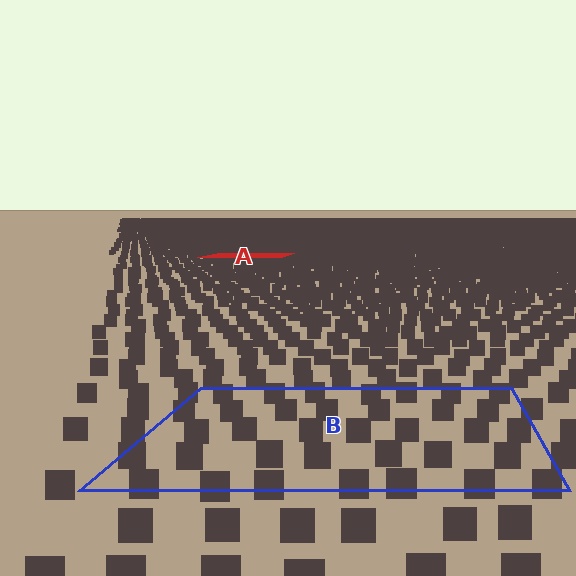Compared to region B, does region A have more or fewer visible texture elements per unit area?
Region A has more texture elements per unit area — they are packed more densely because it is farther away.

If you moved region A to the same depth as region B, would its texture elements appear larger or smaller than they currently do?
They would appear larger. At a closer depth, the same texture elements are projected at a bigger on-screen size.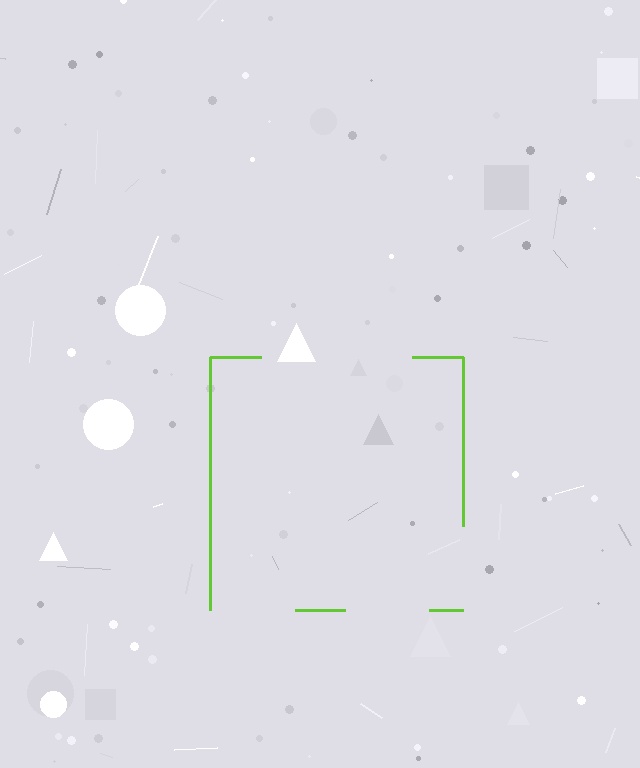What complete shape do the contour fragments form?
The contour fragments form a square.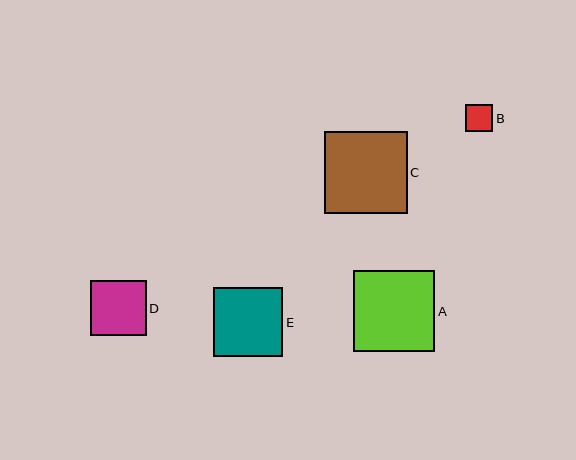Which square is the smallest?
Square B is the smallest with a size of approximately 28 pixels.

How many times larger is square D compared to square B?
Square D is approximately 2.0 times the size of square B.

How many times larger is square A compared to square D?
Square A is approximately 1.5 times the size of square D.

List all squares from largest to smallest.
From largest to smallest: C, A, E, D, B.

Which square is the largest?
Square C is the largest with a size of approximately 83 pixels.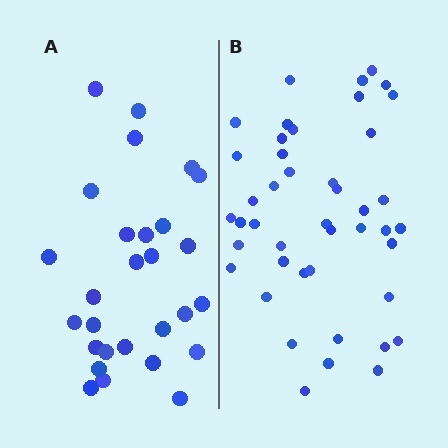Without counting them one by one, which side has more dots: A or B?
Region B (the right region) has more dots.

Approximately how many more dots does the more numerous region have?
Region B has approximately 15 more dots than region A.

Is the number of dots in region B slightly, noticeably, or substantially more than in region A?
Region B has substantially more. The ratio is roughly 1.6 to 1.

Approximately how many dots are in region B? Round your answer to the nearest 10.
About 40 dots. (The exact count is 44, which rounds to 40.)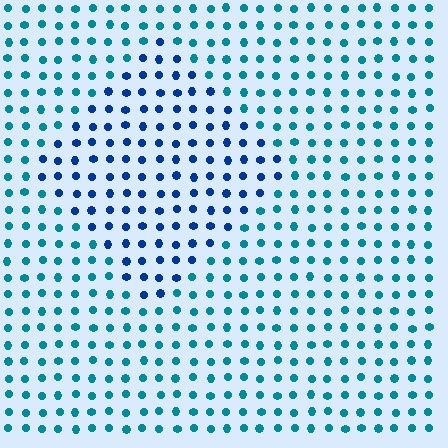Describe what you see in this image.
The image is filled with small teal elements in a uniform arrangement. A diamond-shaped region is visible where the elements are tinted to a slightly different hue, forming a subtle color boundary.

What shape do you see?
I see a diamond.